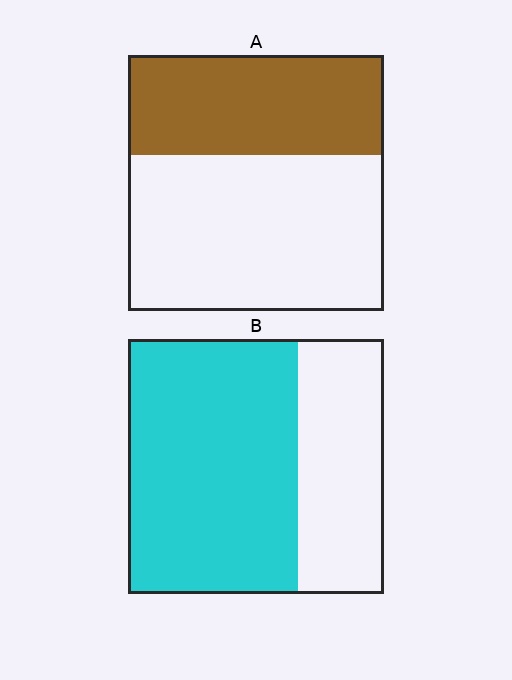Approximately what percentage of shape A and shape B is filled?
A is approximately 40% and B is approximately 65%.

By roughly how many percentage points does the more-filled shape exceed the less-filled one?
By roughly 25 percentage points (B over A).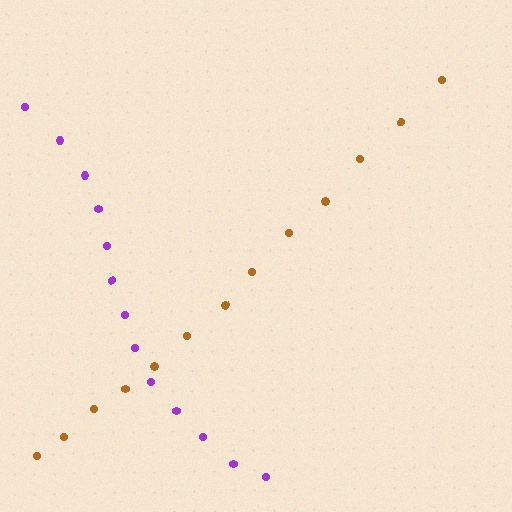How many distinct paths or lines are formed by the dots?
There are 2 distinct paths.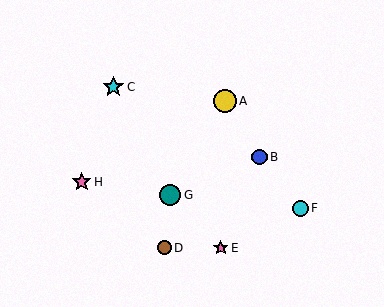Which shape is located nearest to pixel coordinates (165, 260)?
The brown circle (labeled D) at (164, 248) is nearest to that location.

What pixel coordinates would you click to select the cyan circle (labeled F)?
Click at (300, 208) to select the cyan circle F.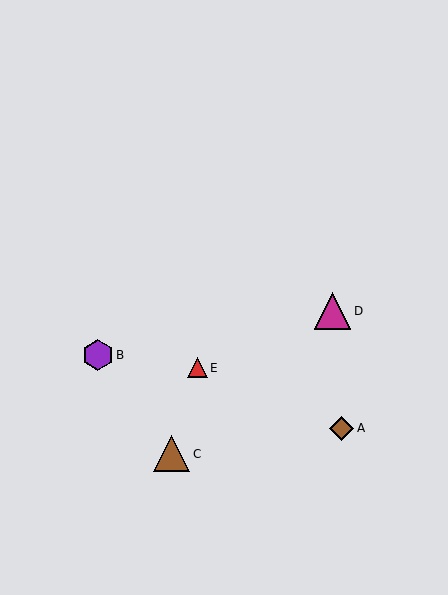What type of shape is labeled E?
Shape E is a red triangle.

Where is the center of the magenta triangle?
The center of the magenta triangle is at (333, 311).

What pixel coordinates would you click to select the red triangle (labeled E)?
Click at (197, 368) to select the red triangle E.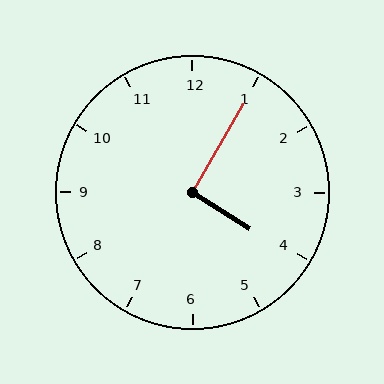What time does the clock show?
4:05.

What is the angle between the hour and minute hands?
Approximately 92 degrees.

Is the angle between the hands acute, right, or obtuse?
It is right.